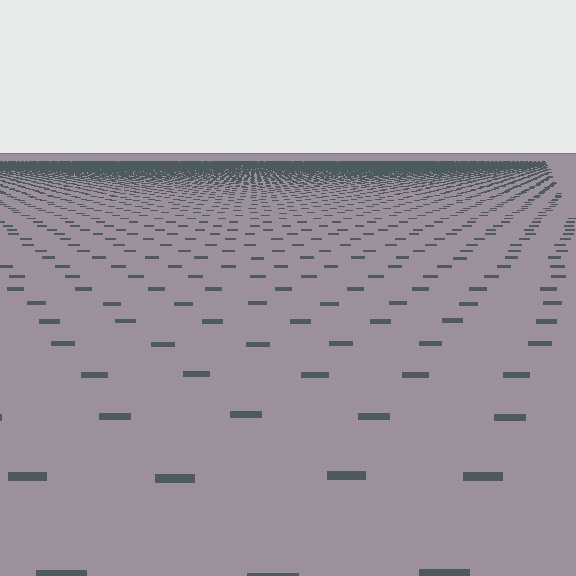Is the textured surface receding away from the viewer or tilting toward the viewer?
The surface is receding away from the viewer. Texture elements get smaller and denser toward the top.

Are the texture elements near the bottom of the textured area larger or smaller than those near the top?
Larger. Near the bottom, elements are closer to the viewer and appear at a bigger on-screen size.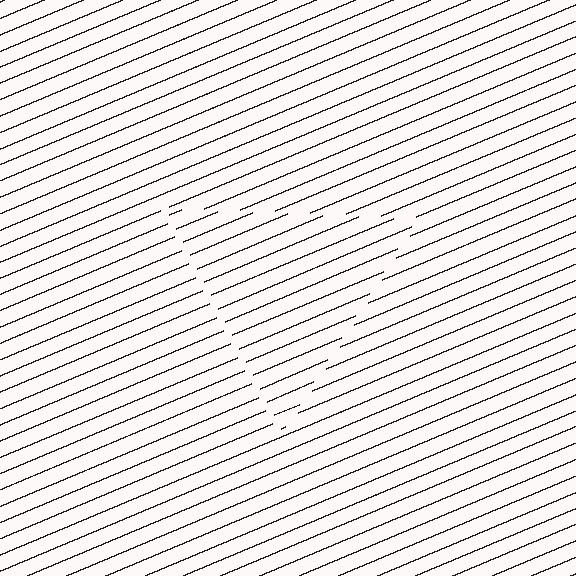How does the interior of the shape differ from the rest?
The interior of the shape contains the same grating, shifted by half a period — the contour is defined by the phase discontinuity where line-ends from the inner and outer gratings abut.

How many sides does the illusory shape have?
3 sides — the line-ends trace a triangle.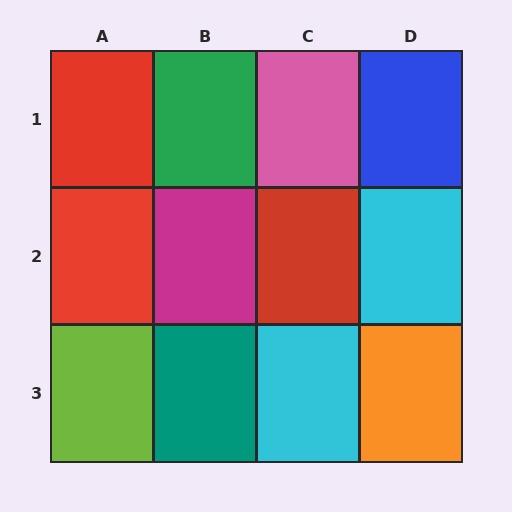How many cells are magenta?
1 cell is magenta.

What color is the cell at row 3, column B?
Teal.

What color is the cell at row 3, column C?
Cyan.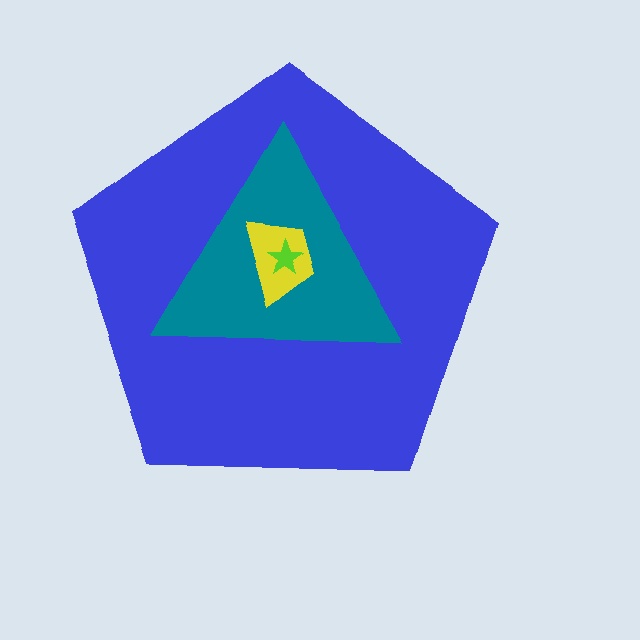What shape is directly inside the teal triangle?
The yellow trapezoid.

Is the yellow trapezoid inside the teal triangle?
Yes.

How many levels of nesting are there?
4.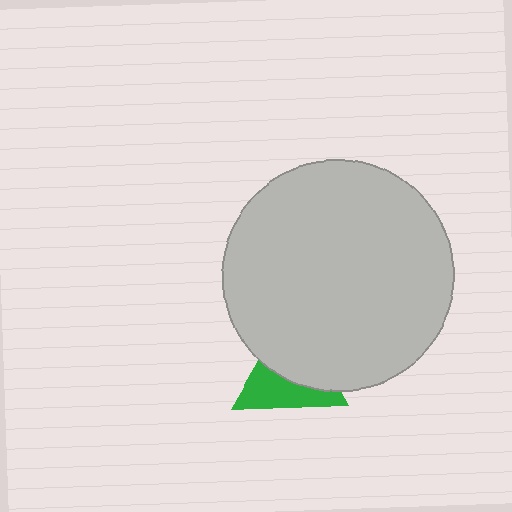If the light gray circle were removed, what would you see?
You would see the complete green triangle.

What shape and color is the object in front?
The object in front is a light gray circle.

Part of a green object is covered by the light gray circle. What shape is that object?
It is a triangle.